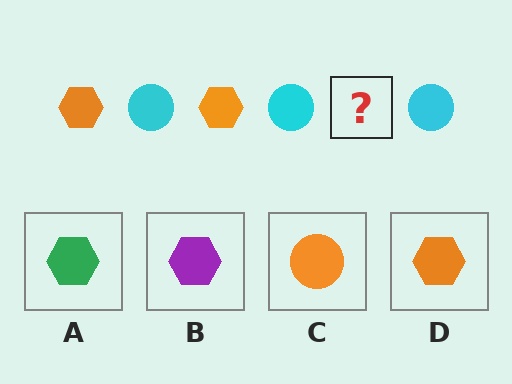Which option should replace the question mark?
Option D.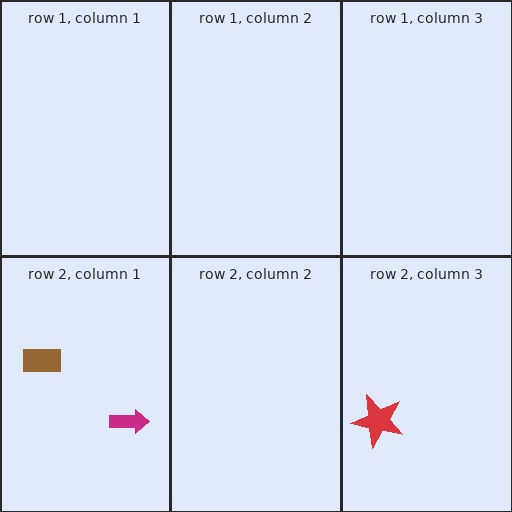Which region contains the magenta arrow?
The row 2, column 1 region.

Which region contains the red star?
The row 2, column 3 region.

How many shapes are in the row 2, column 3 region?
1.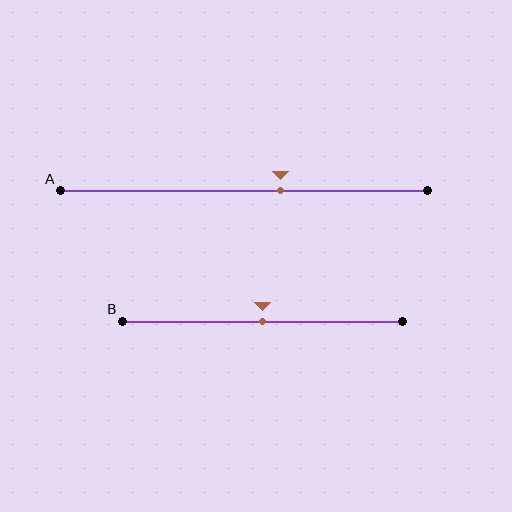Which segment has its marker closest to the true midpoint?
Segment B has its marker closest to the true midpoint.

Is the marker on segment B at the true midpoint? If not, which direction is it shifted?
Yes, the marker on segment B is at the true midpoint.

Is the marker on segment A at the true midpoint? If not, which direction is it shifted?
No, the marker on segment A is shifted to the right by about 10% of the segment length.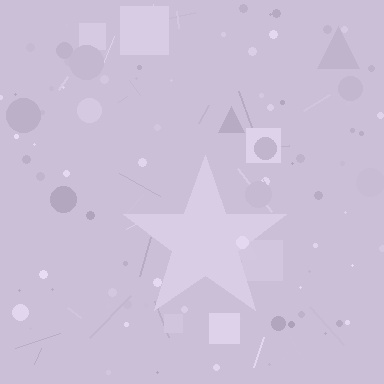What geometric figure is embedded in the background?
A star is embedded in the background.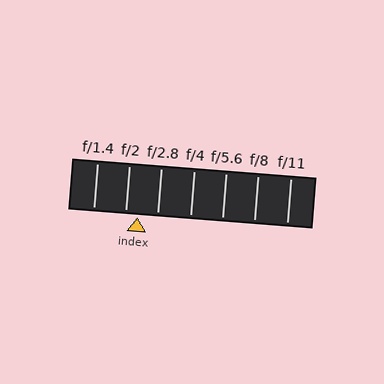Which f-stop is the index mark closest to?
The index mark is closest to f/2.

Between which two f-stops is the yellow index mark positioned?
The index mark is between f/2 and f/2.8.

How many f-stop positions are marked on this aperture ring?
There are 7 f-stop positions marked.